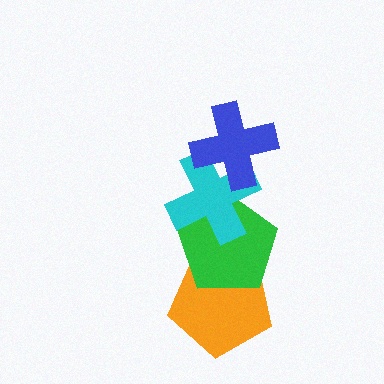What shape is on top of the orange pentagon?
The green pentagon is on top of the orange pentagon.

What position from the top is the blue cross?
The blue cross is 1st from the top.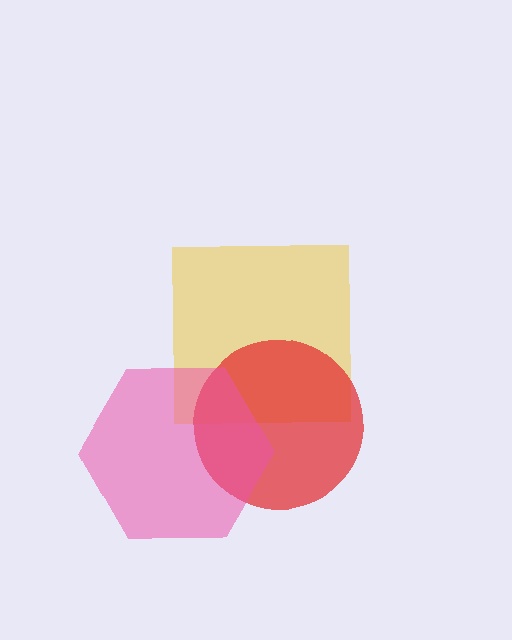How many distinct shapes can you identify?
There are 3 distinct shapes: a yellow square, a red circle, a pink hexagon.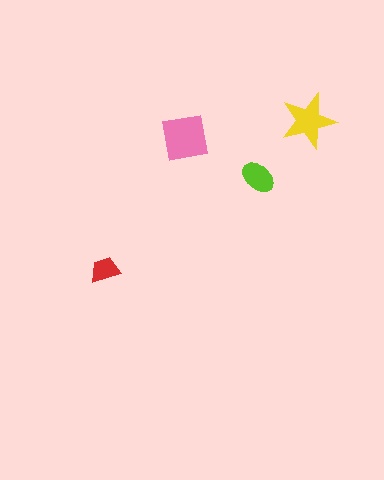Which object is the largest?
The pink square.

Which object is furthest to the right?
The yellow star is rightmost.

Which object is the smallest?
The red trapezoid.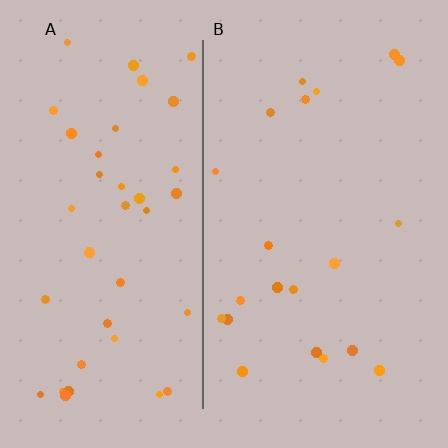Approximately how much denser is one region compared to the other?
Approximately 1.9× — region A over region B.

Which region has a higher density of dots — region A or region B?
A (the left).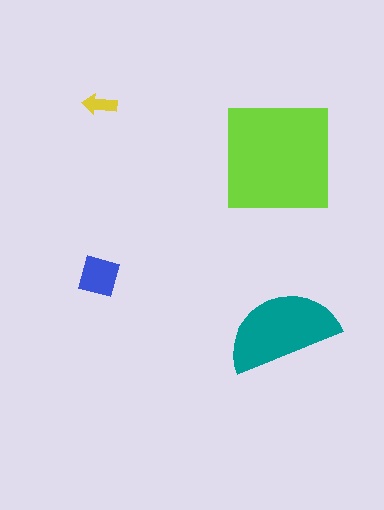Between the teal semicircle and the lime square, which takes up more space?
The lime square.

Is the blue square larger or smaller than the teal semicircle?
Smaller.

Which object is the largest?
The lime square.